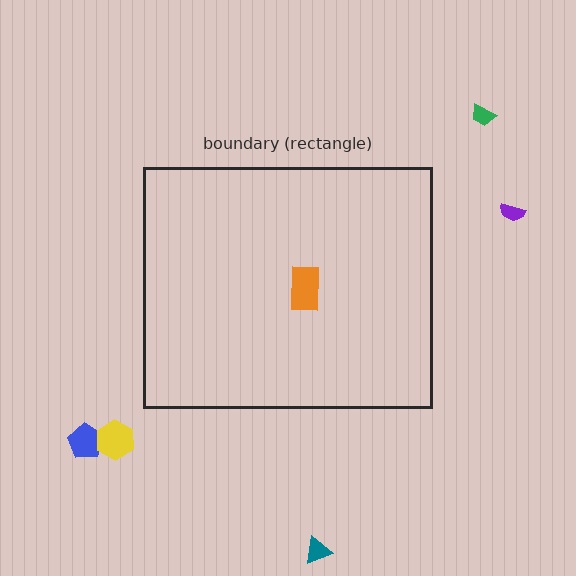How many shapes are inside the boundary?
1 inside, 5 outside.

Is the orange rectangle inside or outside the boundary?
Inside.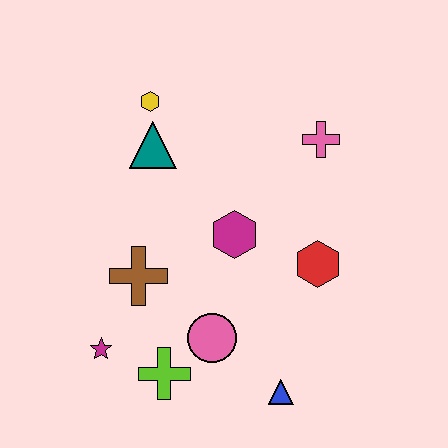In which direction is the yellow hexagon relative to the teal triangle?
The yellow hexagon is above the teal triangle.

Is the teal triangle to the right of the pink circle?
No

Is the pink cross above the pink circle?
Yes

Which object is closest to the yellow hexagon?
The teal triangle is closest to the yellow hexagon.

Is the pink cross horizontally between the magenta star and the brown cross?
No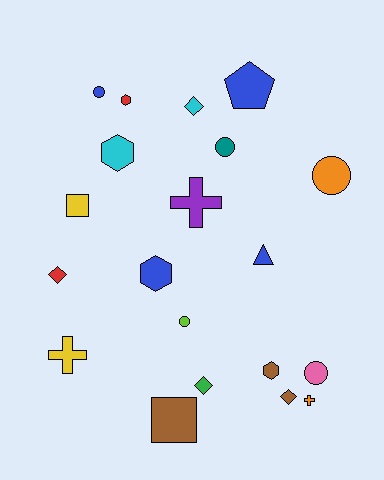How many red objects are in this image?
There are 2 red objects.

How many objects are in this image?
There are 20 objects.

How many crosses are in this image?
There are 3 crosses.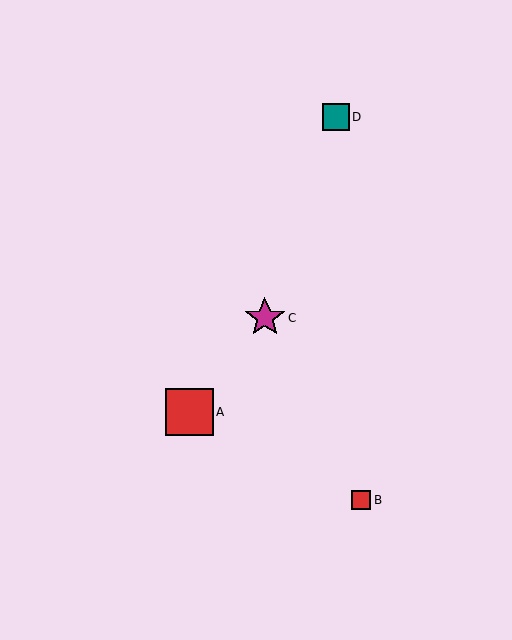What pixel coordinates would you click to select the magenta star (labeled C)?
Click at (265, 318) to select the magenta star C.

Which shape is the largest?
The red square (labeled A) is the largest.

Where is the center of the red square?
The center of the red square is at (361, 500).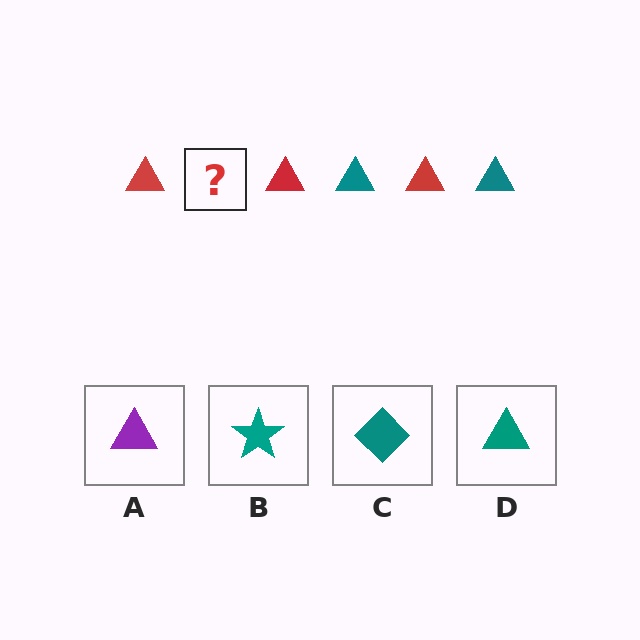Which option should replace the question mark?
Option D.